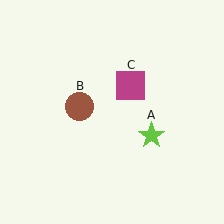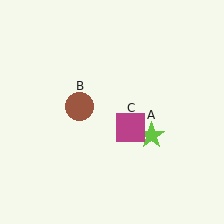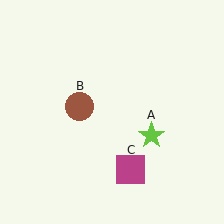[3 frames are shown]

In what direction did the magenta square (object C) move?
The magenta square (object C) moved down.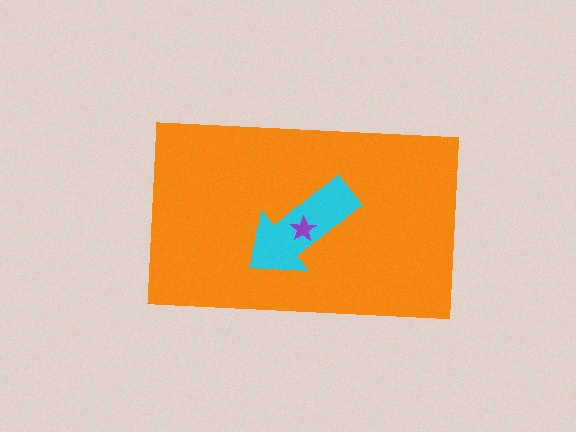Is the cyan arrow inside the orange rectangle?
Yes.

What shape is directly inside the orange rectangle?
The cyan arrow.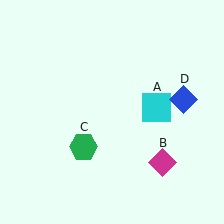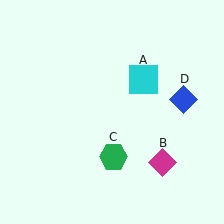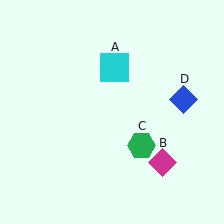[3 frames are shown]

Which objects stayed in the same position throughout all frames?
Magenta diamond (object B) and blue diamond (object D) remained stationary.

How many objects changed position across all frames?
2 objects changed position: cyan square (object A), green hexagon (object C).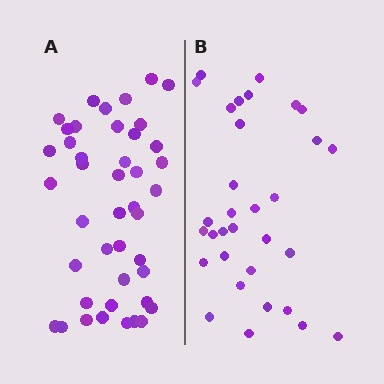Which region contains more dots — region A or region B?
Region A (the left region) has more dots.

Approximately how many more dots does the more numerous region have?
Region A has roughly 12 or so more dots than region B.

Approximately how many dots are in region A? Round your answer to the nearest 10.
About 40 dots. (The exact count is 43, which rounds to 40.)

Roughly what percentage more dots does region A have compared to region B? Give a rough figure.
About 35% more.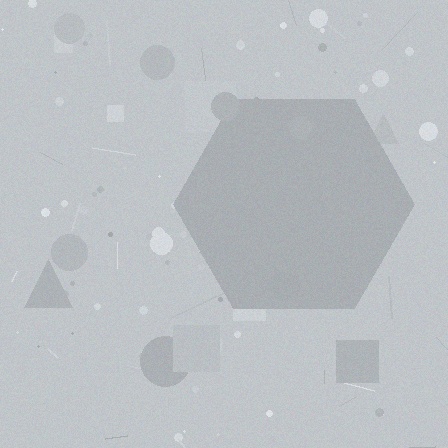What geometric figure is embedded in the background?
A hexagon is embedded in the background.